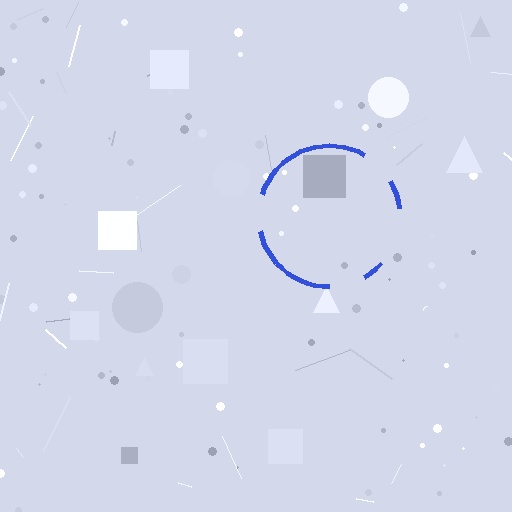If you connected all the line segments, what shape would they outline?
They would outline a circle.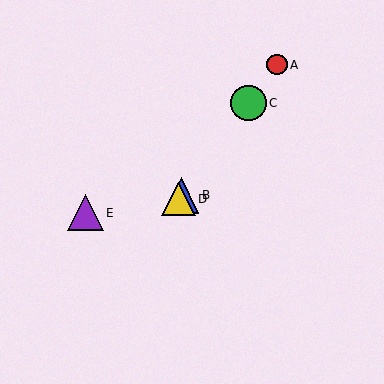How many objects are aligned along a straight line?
4 objects (A, B, C, D) are aligned along a straight line.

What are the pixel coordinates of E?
Object E is at (85, 213).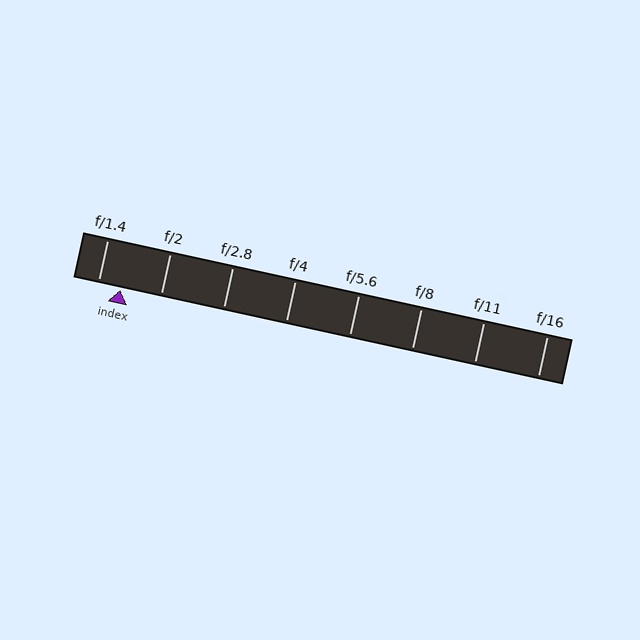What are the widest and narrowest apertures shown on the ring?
The widest aperture shown is f/1.4 and the narrowest is f/16.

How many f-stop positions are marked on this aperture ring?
There are 8 f-stop positions marked.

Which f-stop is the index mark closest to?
The index mark is closest to f/1.4.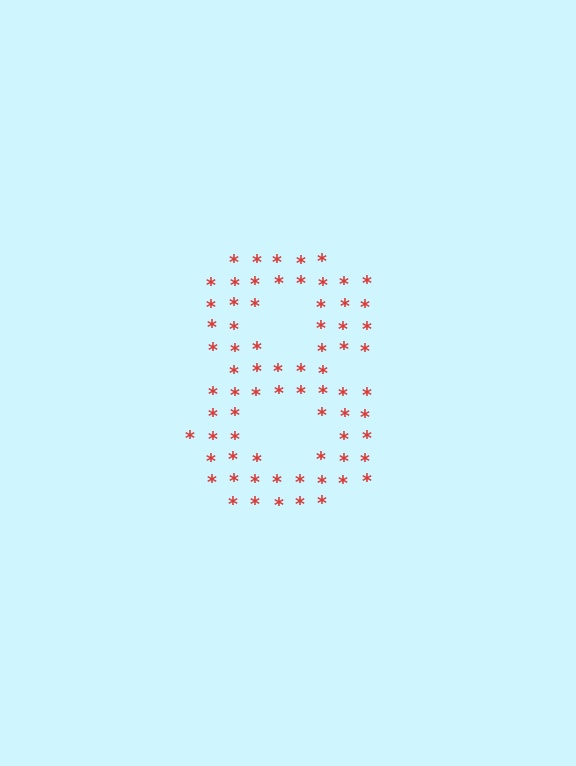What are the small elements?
The small elements are asterisks.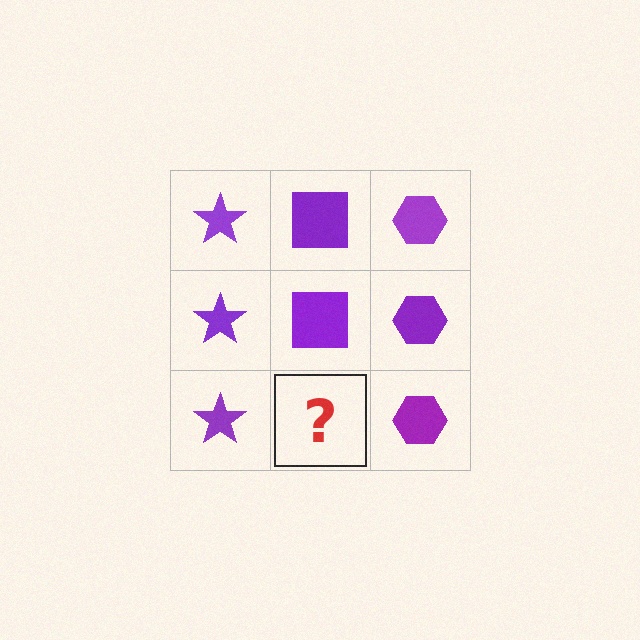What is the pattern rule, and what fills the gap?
The rule is that each column has a consistent shape. The gap should be filled with a purple square.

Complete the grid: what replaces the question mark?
The question mark should be replaced with a purple square.